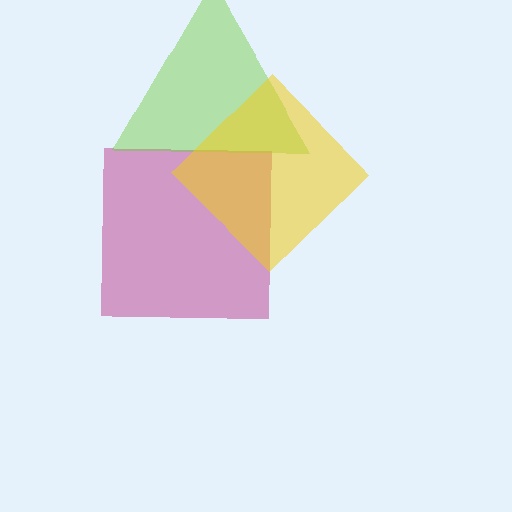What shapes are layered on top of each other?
The layered shapes are: a magenta square, a lime triangle, a yellow diamond.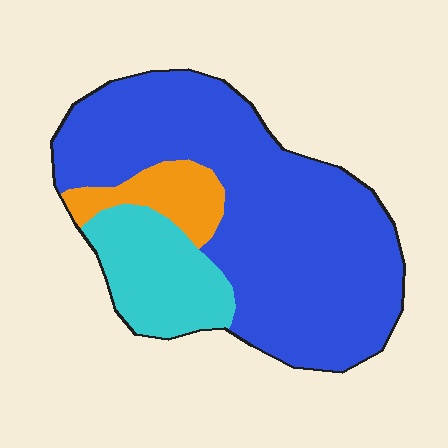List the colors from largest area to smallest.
From largest to smallest: blue, cyan, orange.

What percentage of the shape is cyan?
Cyan takes up about one fifth (1/5) of the shape.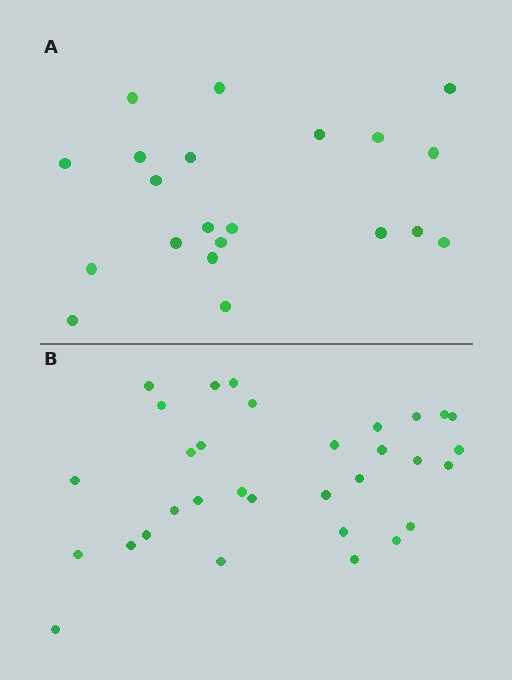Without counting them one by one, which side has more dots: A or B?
Region B (the bottom region) has more dots.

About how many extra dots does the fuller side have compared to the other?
Region B has roughly 12 or so more dots than region A.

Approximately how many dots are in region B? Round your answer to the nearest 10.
About 30 dots. (The exact count is 32, which rounds to 30.)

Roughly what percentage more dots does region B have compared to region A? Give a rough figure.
About 50% more.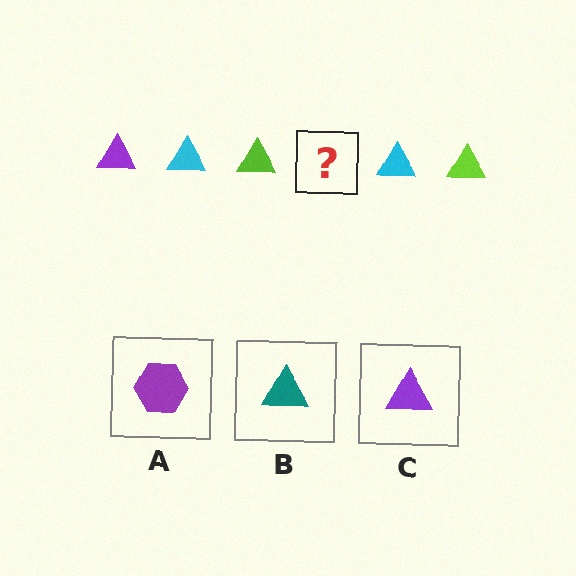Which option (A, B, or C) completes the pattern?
C.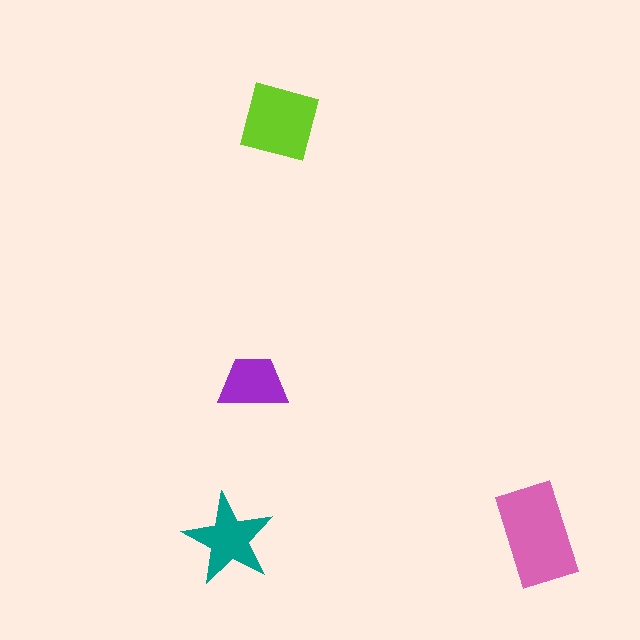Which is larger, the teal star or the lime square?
The lime square.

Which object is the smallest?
The purple trapezoid.